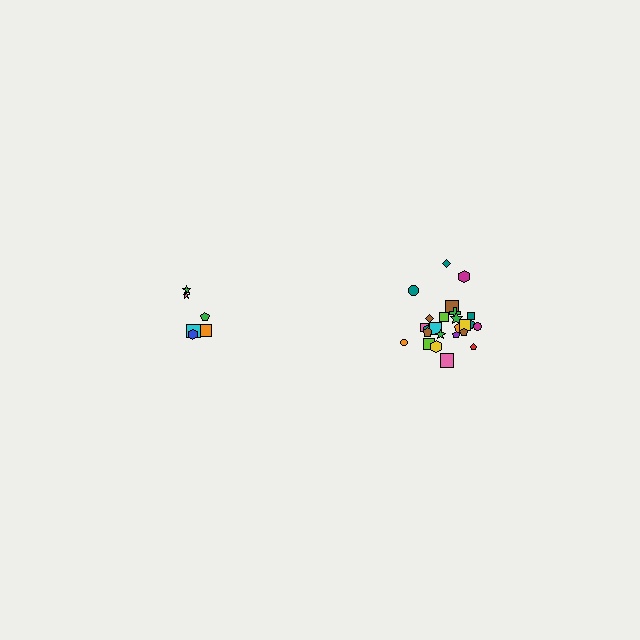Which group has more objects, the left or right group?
The right group.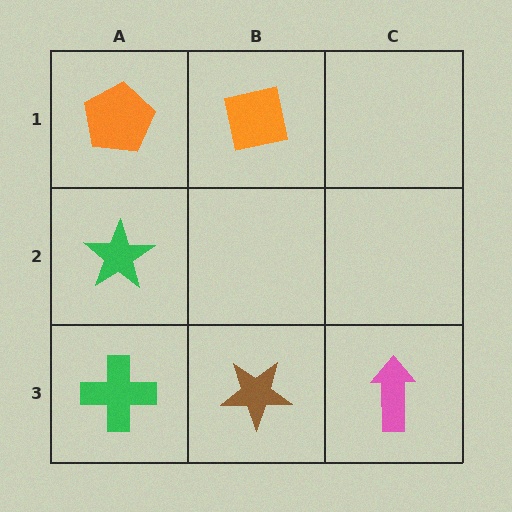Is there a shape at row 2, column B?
No, that cell is empty.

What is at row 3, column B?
A brown star.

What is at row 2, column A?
A green star.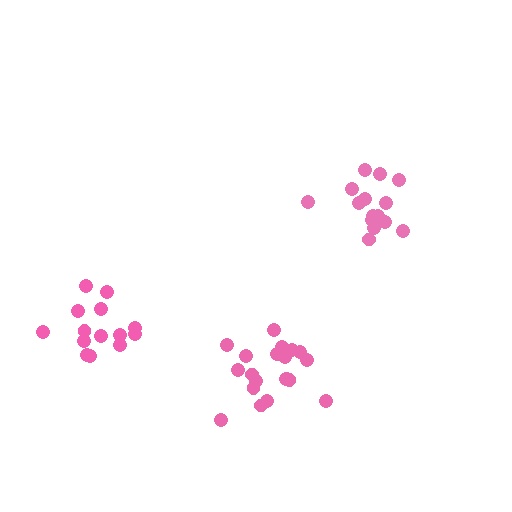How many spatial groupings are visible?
There are 3 spatial groupings.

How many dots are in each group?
Group 1: 15 dots, Group 2: 20 dots, Group 3: 14 dots (49 total).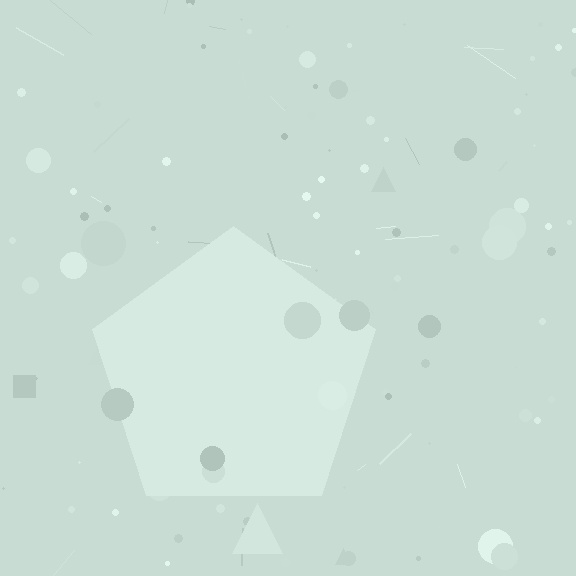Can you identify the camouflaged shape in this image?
The camouflaged shape is a pentagon.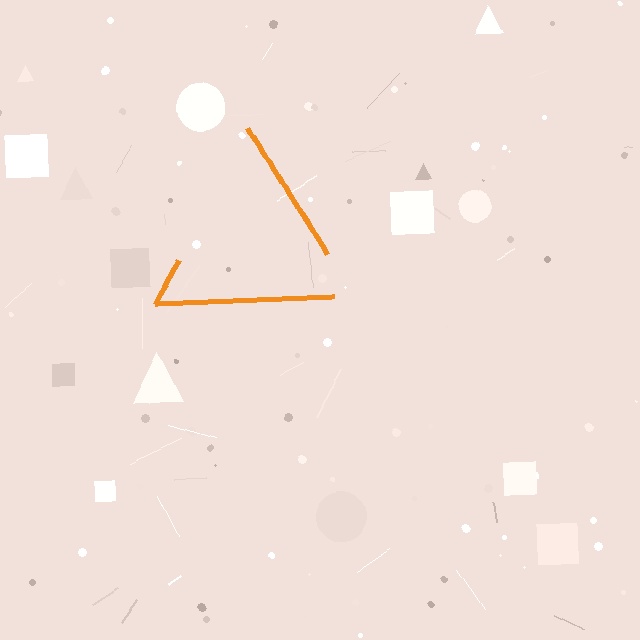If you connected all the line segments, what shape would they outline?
They would outline a triangle.